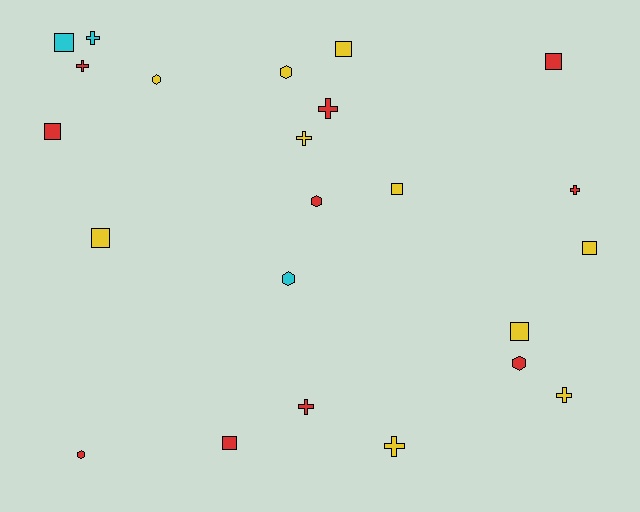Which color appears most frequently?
Red, with 10 objects.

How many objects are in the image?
There are 23 objects.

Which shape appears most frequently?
Square, with 9 objects.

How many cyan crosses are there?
There is 1 cyan cross.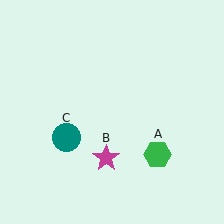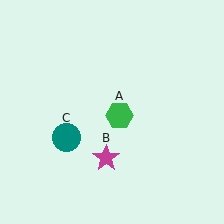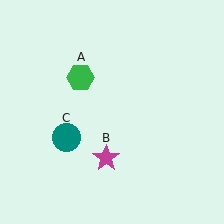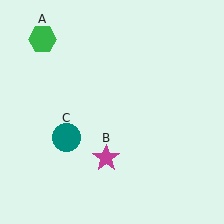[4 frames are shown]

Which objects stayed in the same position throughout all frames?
Magenta star (object B) and teal circle (object C) remained stationary.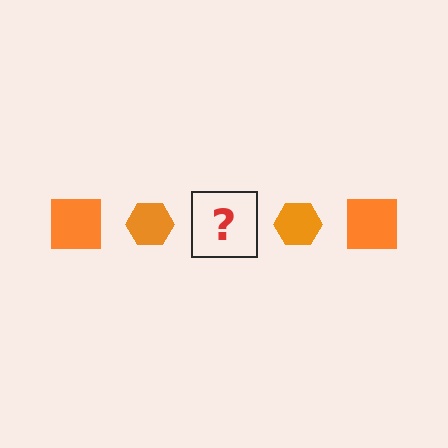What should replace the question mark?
The question mark should be replaced with an orange square.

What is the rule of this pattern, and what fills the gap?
The rule is that the pattern cycles through square, hexagon shapes in orange. The gap should be filled with an orange square.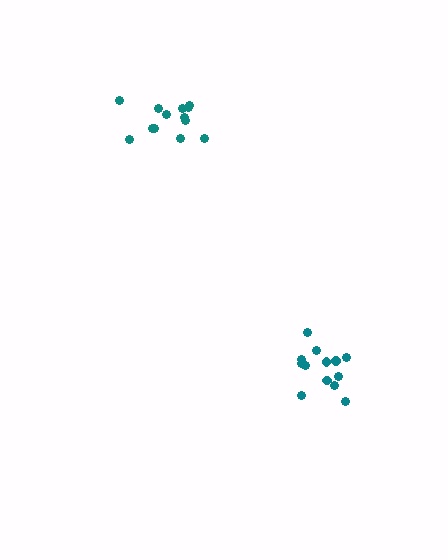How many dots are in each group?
Group 1: 13 dots, Group 2: 13 dots (26 total).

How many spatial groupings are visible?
There are 2 spatial groupings.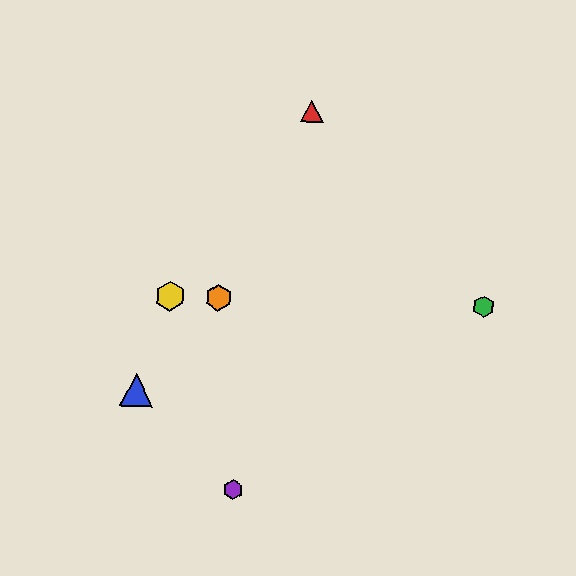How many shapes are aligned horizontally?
3 shapes (the green hexagon, the yellow hexagon, the orange hexagon) are aligned horizontally.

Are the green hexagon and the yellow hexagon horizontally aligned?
Yes, both are at y≈307.